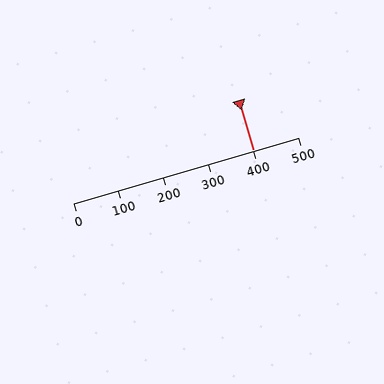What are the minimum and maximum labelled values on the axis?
The axis runs from 0 to 500.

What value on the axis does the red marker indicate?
The marker indicates approximately 400.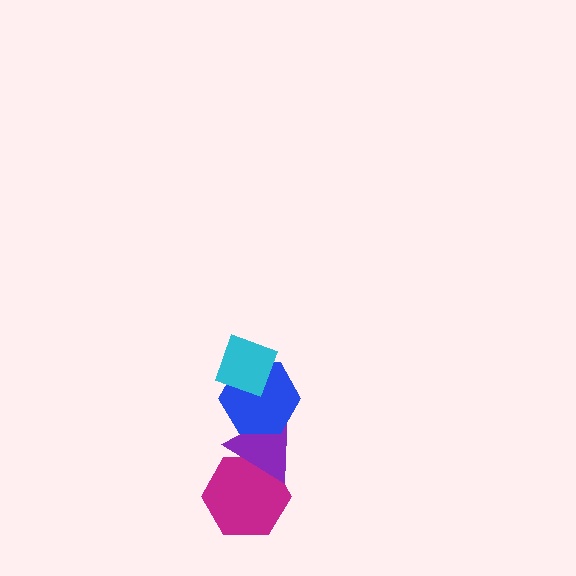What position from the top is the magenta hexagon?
The magenta hexagon is 4th from the top.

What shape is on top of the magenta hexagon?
The purple triangle is on top of the magenta hexagon.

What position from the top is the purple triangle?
The purple triangle is 3rd from the top.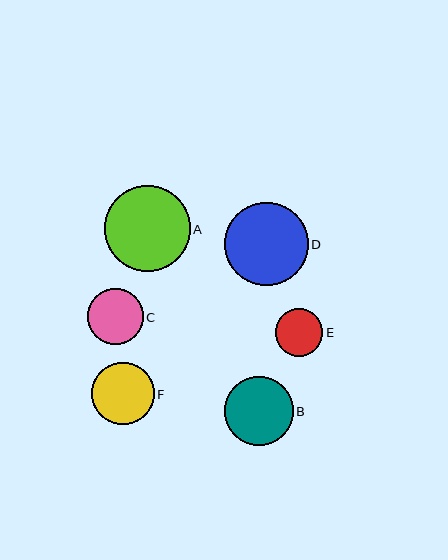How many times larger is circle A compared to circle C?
Circle A is approximately 1.5 times the size of circle C.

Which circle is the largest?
Circle A is the largest with a size of approximately 86 pixels.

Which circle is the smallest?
Circle E is the smallest with a size of approximately 48 pixels.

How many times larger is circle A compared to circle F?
Circle A is approximately 1.4 times the size of circle F.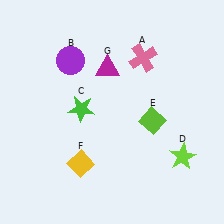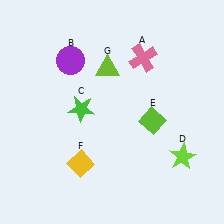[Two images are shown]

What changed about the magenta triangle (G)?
In Image 1, G is magenta. In Image 2, it changed to lime.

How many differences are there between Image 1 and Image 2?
There is 1 difference between the two images.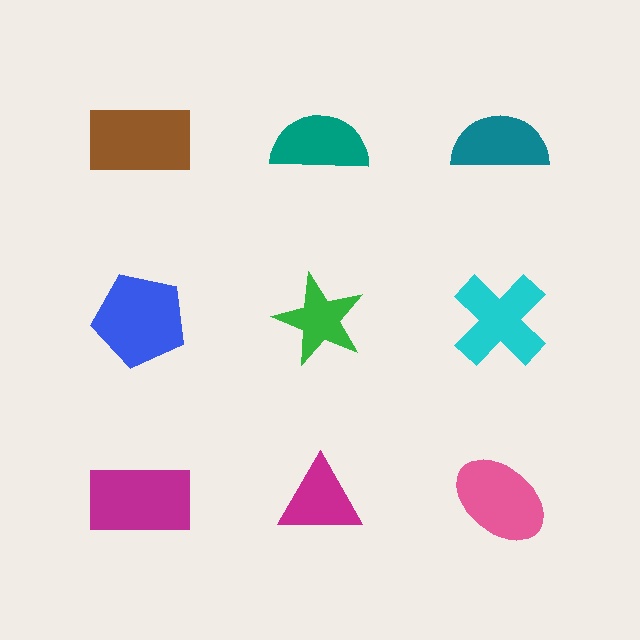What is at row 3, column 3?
A pink ellipse.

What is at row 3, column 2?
A magenta triangle.